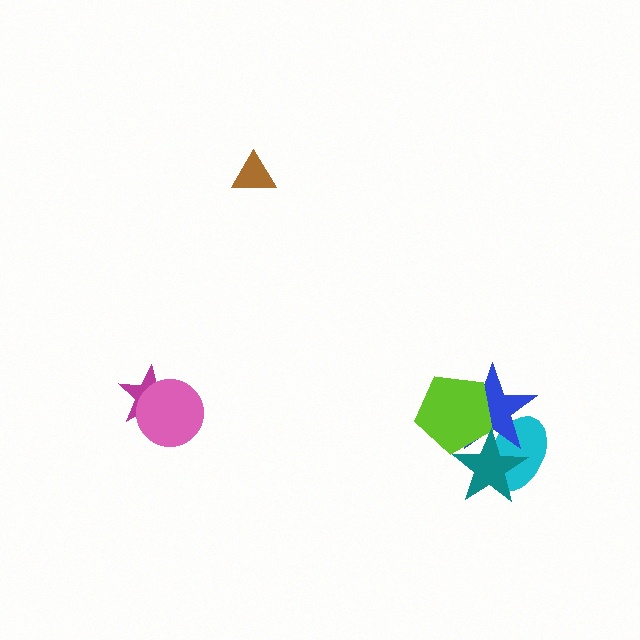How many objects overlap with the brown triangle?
0 objects overlap with the brown triangle.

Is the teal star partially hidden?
No, no other shape covers it.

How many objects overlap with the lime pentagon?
2 objects overlap with the lime pentagon.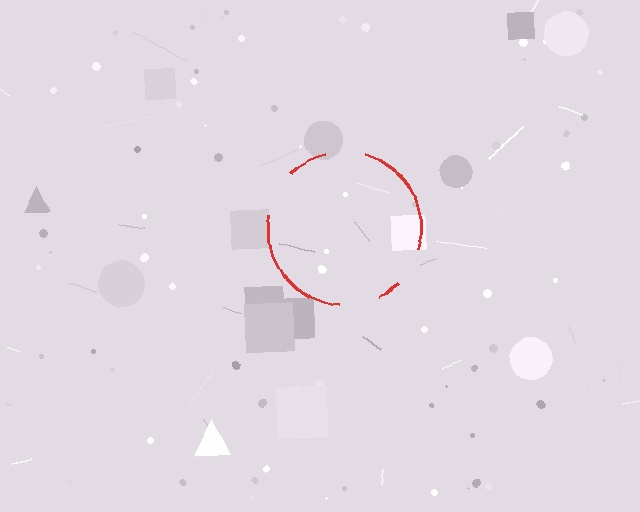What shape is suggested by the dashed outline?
The dashed outline suggests a circle.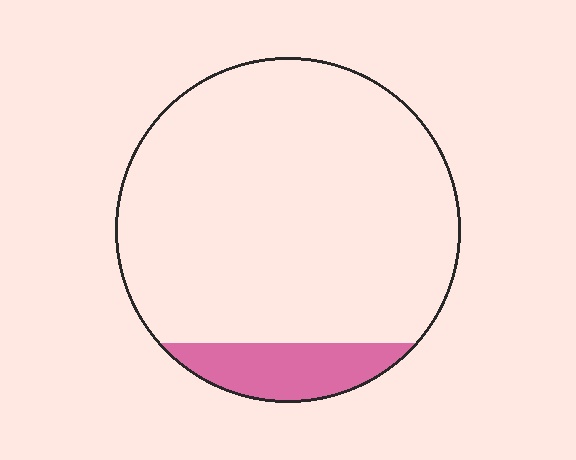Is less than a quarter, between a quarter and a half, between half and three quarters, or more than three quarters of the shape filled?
Less than a quarter.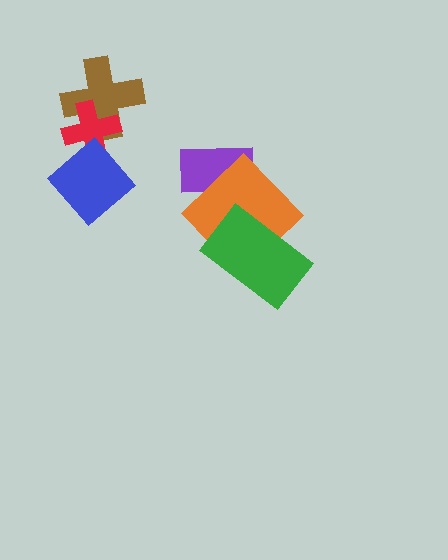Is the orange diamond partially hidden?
Yes, it is partially covered by another shape.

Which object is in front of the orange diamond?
The green rectangle is in front of the orange diamond.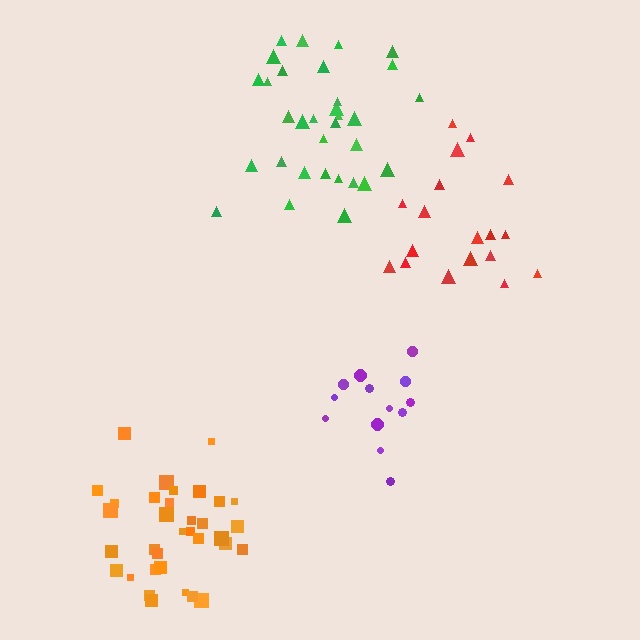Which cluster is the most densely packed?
Orange.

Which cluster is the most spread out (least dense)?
Red.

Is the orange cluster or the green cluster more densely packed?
Orange.